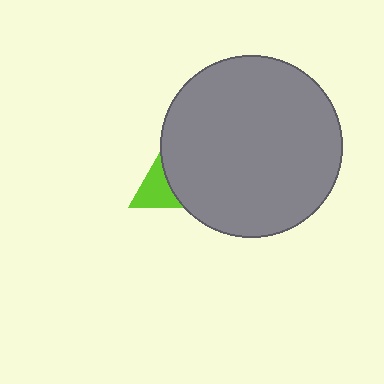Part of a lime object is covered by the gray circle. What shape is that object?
It is a triangle.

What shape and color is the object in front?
The object in front is a gray circle.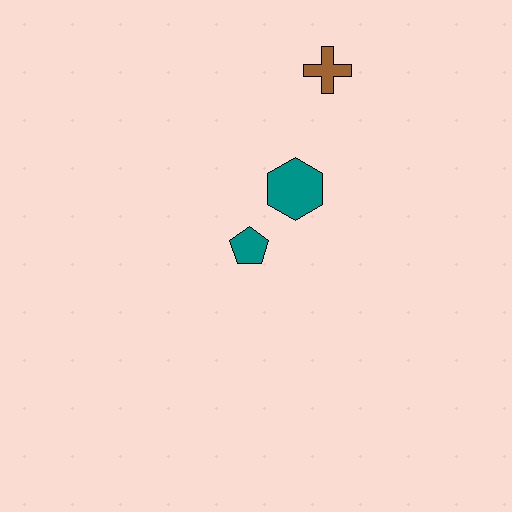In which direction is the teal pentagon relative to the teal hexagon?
The teal pentagon is below the teal hexagon.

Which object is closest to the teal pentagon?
The teal hexagon is closest to the teal pentagon.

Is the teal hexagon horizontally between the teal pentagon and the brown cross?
Yes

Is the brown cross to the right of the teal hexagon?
Yes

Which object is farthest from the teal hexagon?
The brown cross is farthest from the teal hexagon.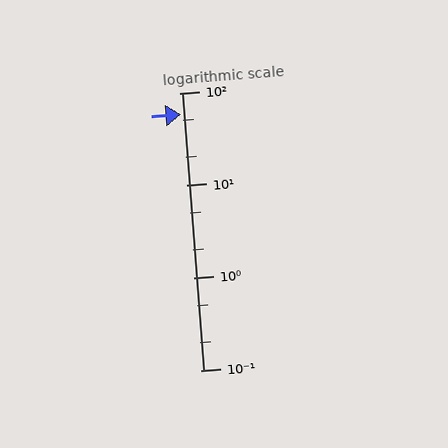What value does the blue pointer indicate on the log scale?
The pointer indicates approximately 59.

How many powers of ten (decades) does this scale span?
The scale spans 3 decades, from 0.1 to 100.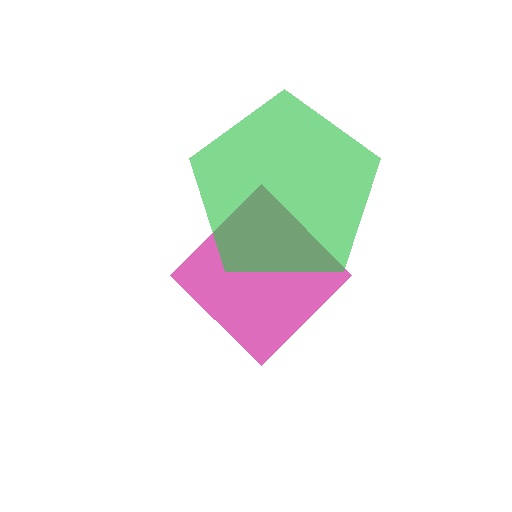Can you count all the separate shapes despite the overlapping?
Yes, there are 2 separate shapes.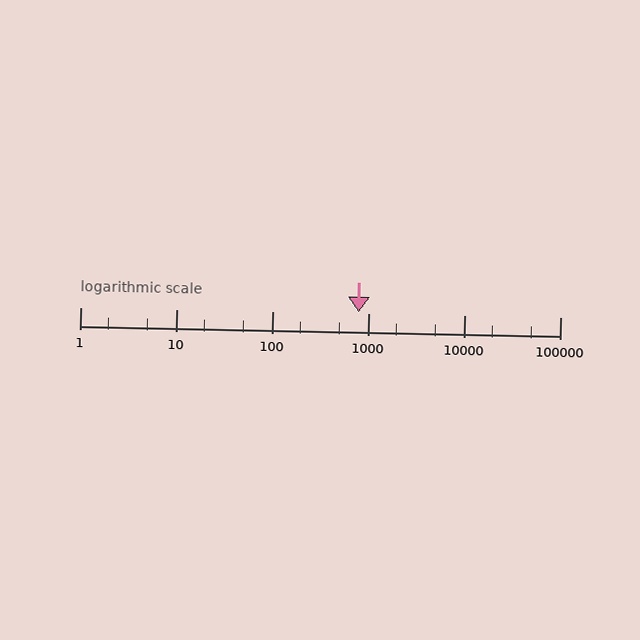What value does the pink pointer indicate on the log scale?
The pointer indicates approximately 790.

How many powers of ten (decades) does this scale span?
The scale spans 5 decades, from 1 to 100000.